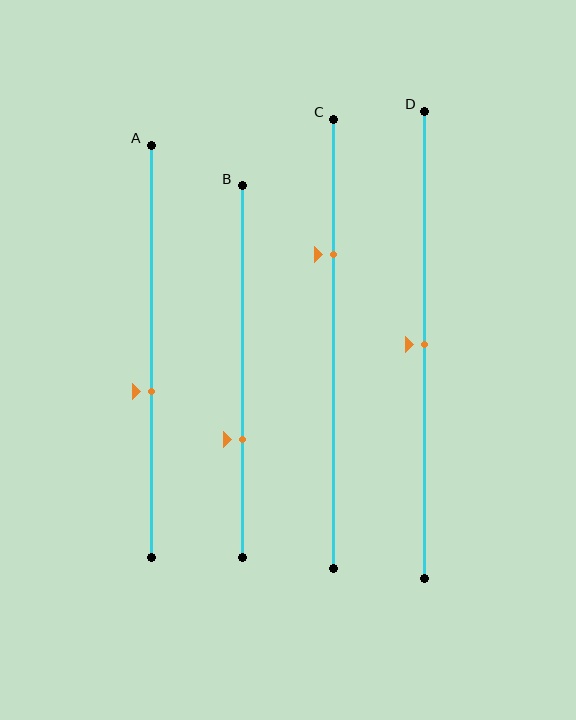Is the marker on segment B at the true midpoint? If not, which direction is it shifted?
No, the marker on segment B is shifted downward by about 18% of the segment length.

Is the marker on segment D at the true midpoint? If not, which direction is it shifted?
Yes, the marker on segment D is at the true midpoint.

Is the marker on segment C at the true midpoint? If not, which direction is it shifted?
No, the marker on segment C is shifted upward by about 20% of the segment length.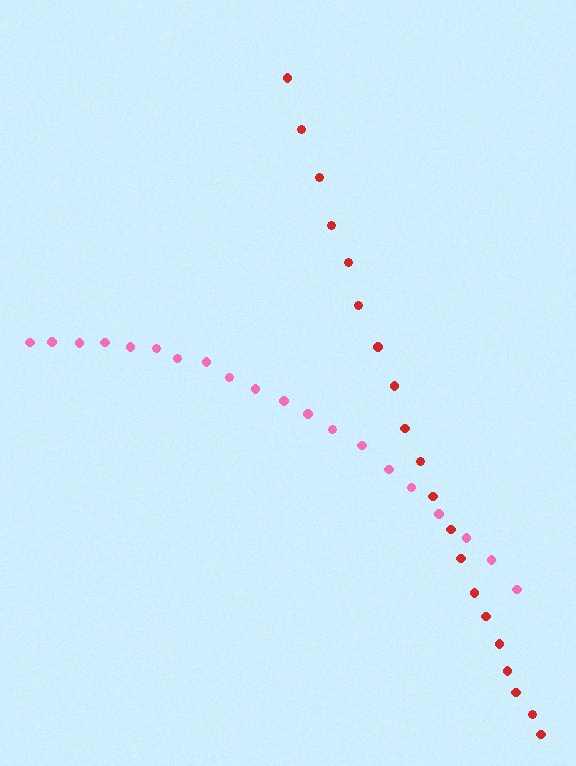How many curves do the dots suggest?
There are 2 distinct paths.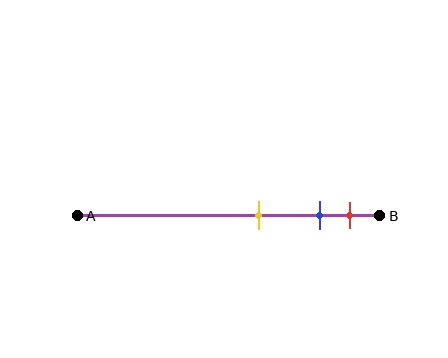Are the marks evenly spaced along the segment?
No, the marks are not evenly spaced.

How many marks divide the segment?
There are 3 marks dividing the segment.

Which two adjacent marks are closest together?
The blue and red marks are the closest adjacent pair.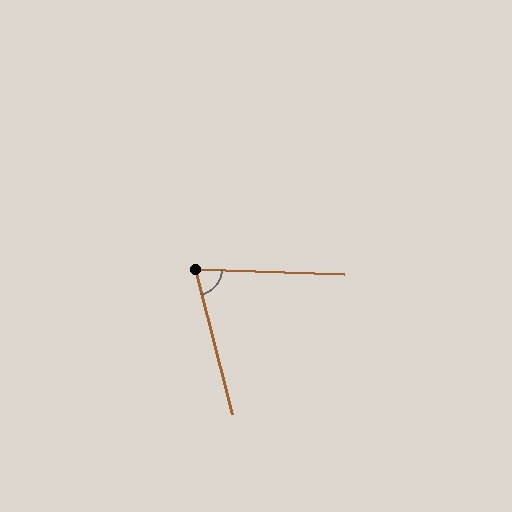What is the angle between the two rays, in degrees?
Approximately 74 degrees.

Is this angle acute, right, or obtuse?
It is acute.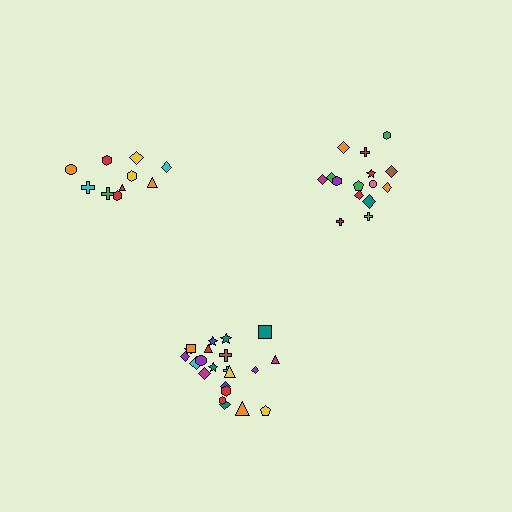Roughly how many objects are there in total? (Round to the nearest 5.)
Roughly 45 objects in total.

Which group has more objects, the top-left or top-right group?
The top-right group.